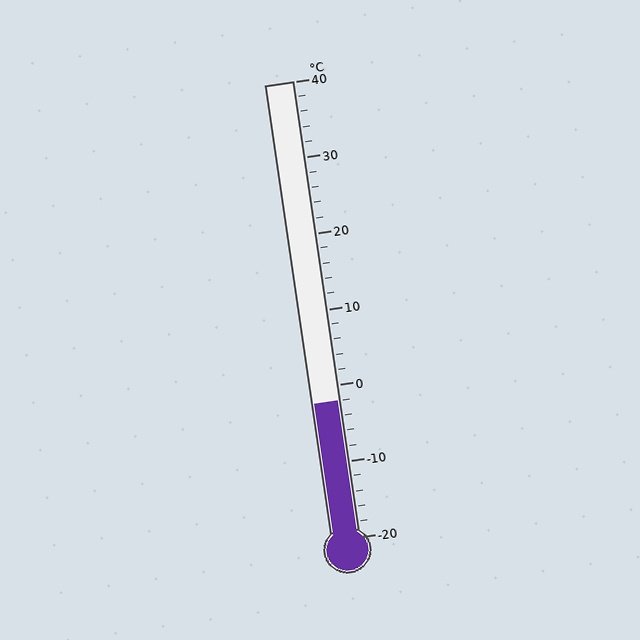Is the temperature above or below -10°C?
The temperature is above -10°C.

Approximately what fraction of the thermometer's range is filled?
The thermometer is filled to approximately 30% of its range.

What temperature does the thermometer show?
The thermometer shows approximately -2°C.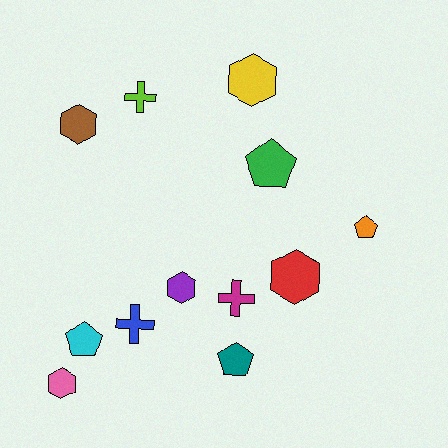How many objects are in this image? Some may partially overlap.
There are 12 objects.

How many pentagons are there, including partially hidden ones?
There are 4 pentagons.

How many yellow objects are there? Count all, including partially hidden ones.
There is 1 yellow object.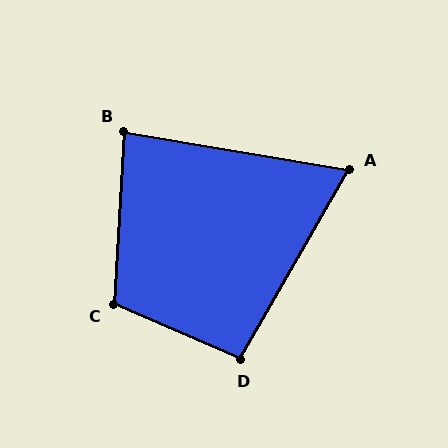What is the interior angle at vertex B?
Approximately 84 degrees (acute).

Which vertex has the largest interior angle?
C, at approximately 110 degrees.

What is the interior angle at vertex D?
Approximately 96 degrees (obtuse).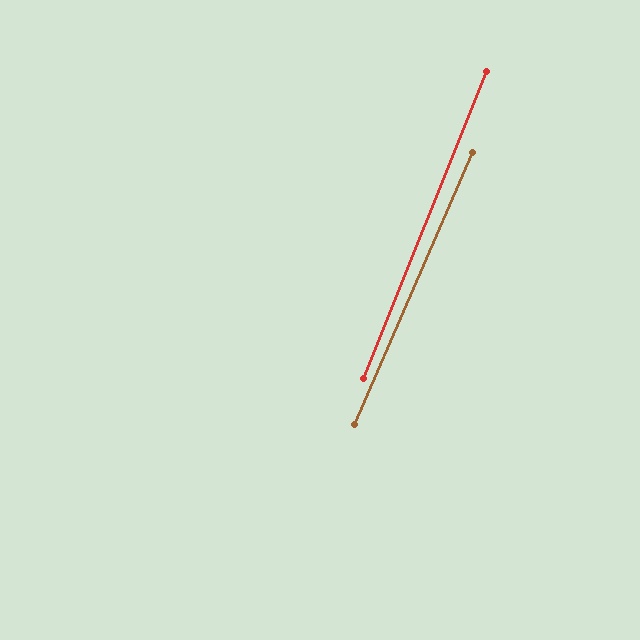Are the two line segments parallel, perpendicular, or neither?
Parallel — their directions differ by only 1.7°.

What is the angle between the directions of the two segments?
Approximately 2 degrees.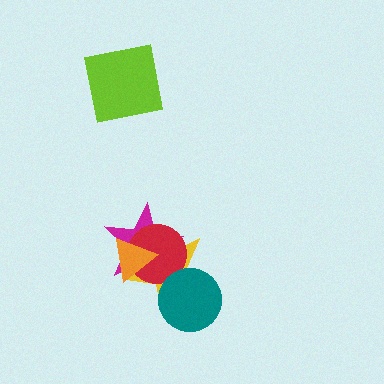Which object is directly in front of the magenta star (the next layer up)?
The yellow star is directly in front of the magenta star.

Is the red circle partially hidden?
Yes, it is partially covered by another shape.